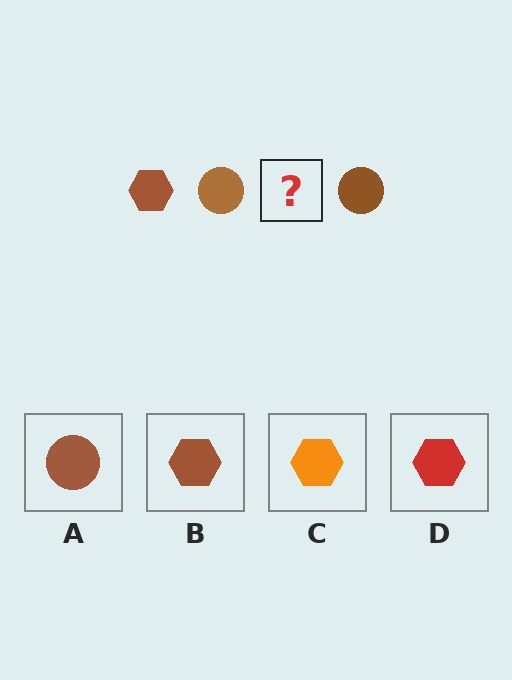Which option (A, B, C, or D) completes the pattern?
B.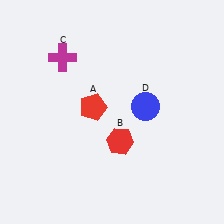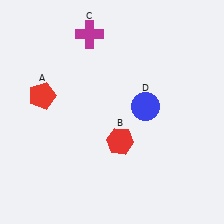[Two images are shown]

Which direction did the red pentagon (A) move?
The red pentagon (A) moved left.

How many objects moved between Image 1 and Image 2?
2 objects moved between the two images.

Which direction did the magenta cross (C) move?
The magenta cross (C) moved right.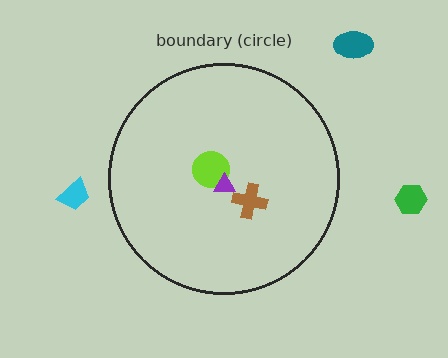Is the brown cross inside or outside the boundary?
Inside.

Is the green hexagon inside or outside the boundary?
Outside.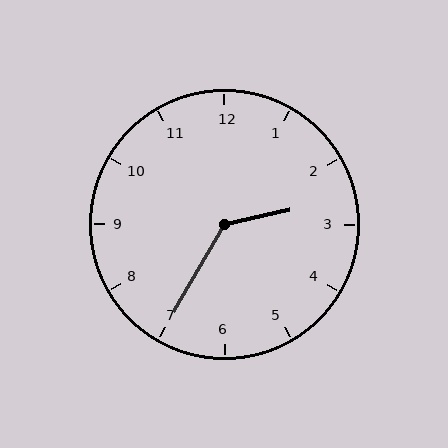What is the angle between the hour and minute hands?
Approximately 132 degrees.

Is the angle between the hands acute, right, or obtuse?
It is obtuse.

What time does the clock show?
2:35.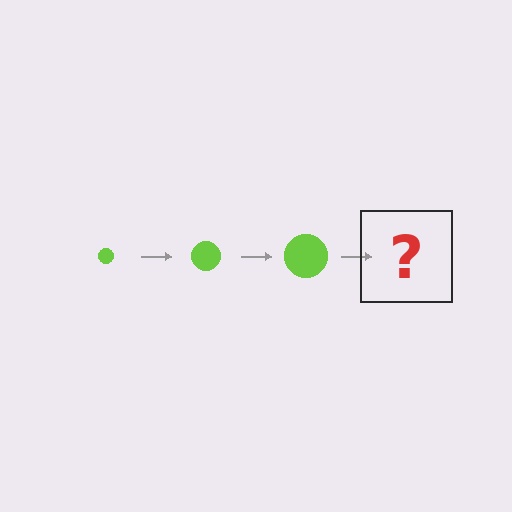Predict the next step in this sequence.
The next step is a lime circle, larger than the previous one.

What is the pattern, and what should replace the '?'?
The pattern is that the circle gets progressively larger each step. The '?' should be a lime circle, larger than the previous one.